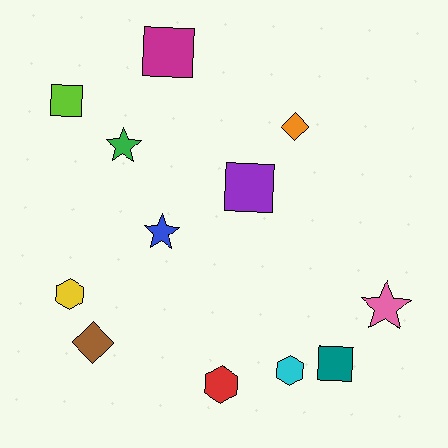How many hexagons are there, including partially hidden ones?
There are 3 hexagons.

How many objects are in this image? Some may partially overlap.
There are 12 objects.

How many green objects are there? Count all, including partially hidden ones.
There is 1 green object.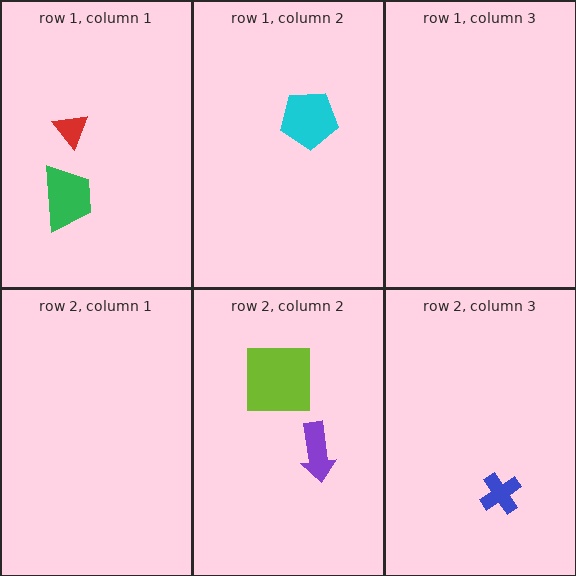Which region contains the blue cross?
The row 2, column 3 region.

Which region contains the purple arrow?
The row 2, column 2 region.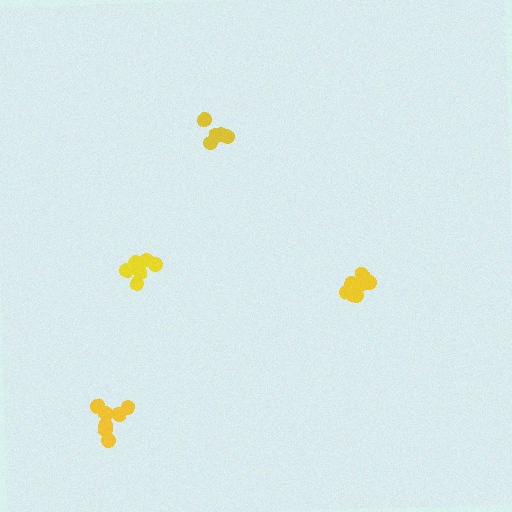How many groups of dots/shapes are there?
There are 4 groups.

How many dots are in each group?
Group 1: 11 dots, Group 2: 7 dots, Group 3: 5 dots, Group 4: 8 dots (31 total).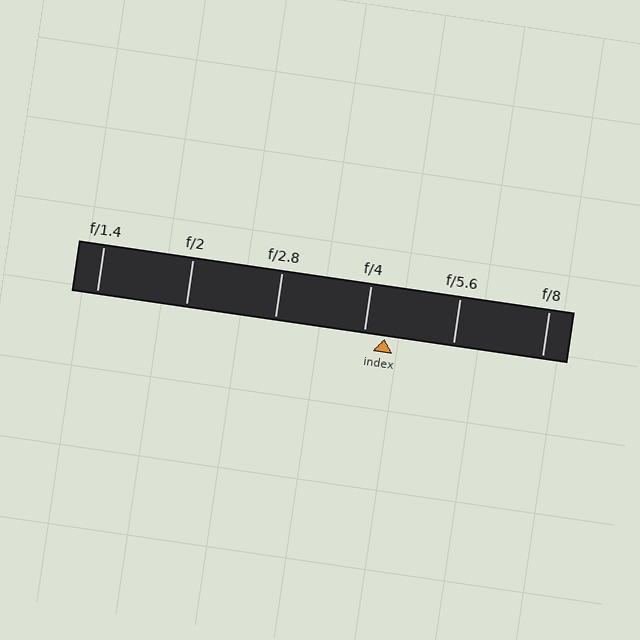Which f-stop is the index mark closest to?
The index mark is closest to f/4.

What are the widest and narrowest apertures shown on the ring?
The widest aperture shown is f/1.4 and the narrowest is f/8.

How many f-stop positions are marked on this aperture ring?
There are 6 f-stop positions marked.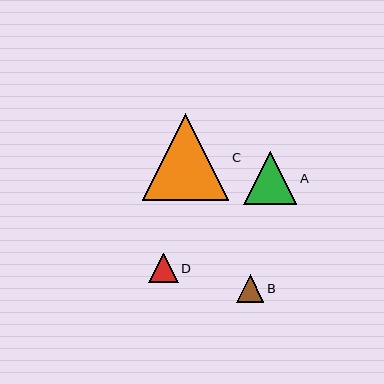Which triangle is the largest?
Triangle C is the largest with a size of approximately 86 pixels.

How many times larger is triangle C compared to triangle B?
Triangle C is approximately 3.2 times the size of triangle B.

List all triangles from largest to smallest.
From largest to smallest: C, A, D, B.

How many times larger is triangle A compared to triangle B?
Triangle A is approximately 1.9 times the size of triangle B.